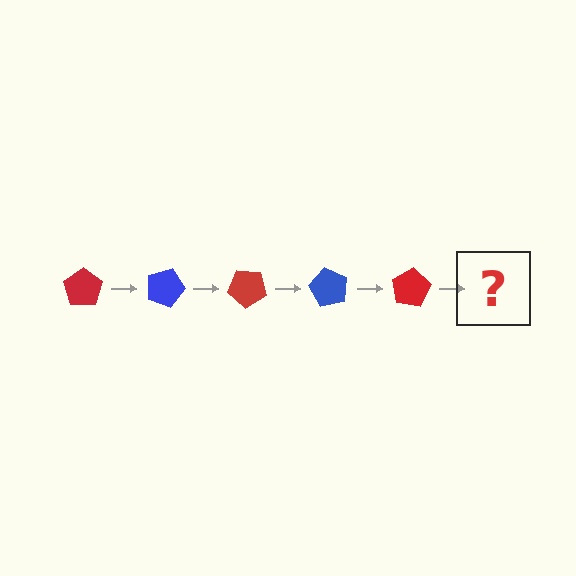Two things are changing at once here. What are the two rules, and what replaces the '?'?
The two rules are that it rotates 20 degrees each step and the color cycles through red and blue. The '?' should be a blue pentagon, rotated 100 degrees from the start.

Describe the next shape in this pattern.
It should be a blue pentagon, rotated 100 degrees from the start.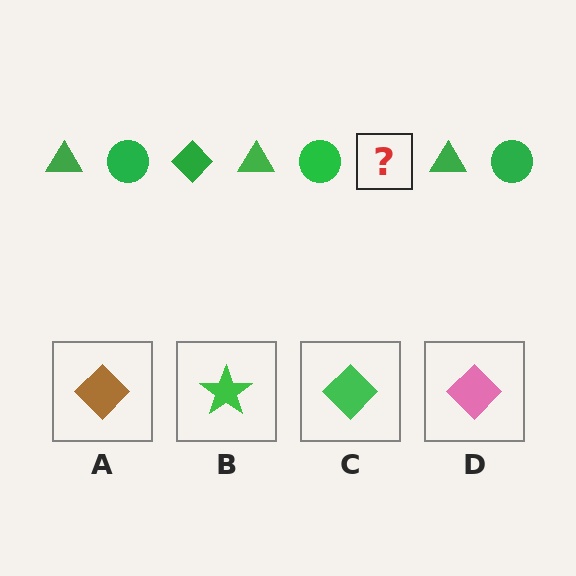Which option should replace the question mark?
Option C.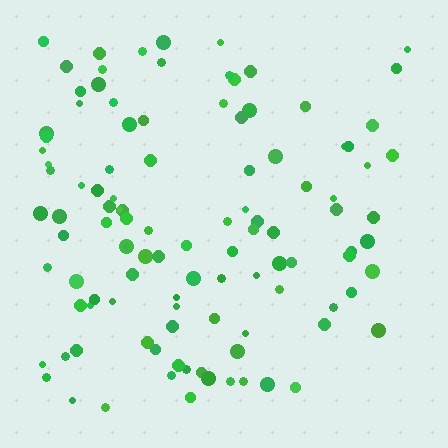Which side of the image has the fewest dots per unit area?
The right.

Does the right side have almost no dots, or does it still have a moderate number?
Still a moderate number, just noticeably fewer than the left.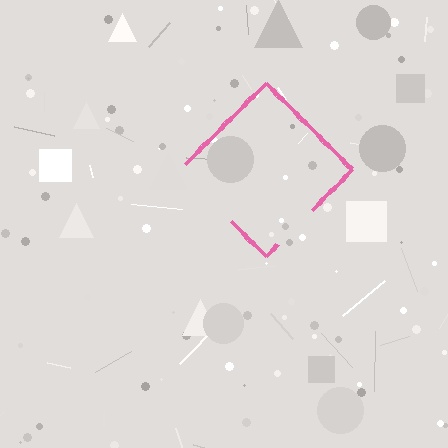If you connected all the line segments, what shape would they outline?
They would outline a diamond.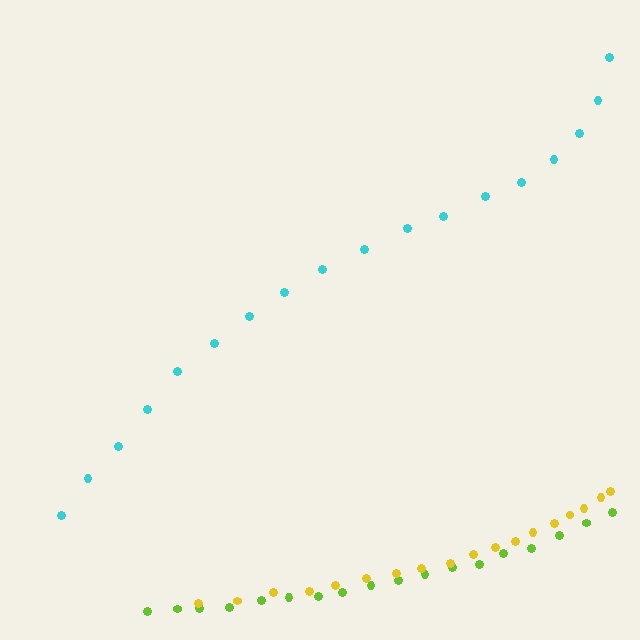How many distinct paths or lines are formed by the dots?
There are 3 distinct paths.